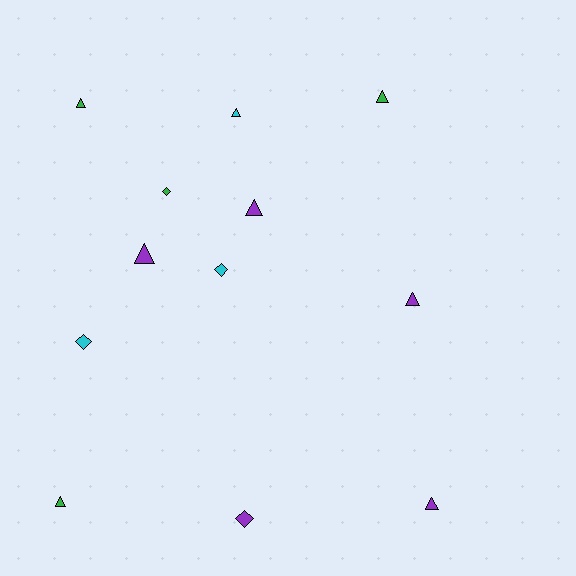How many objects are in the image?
There are 12 objects.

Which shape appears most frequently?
Triangle, with 8 objects.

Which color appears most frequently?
Purple, with 5 objects.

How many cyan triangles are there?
There is 1 cyan triangle.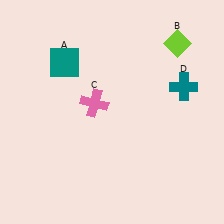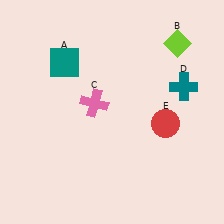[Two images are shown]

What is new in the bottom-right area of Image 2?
A red circle (E) was added in the bottom-right area of Image 2.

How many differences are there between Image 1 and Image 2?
There is 1 difference between the two images.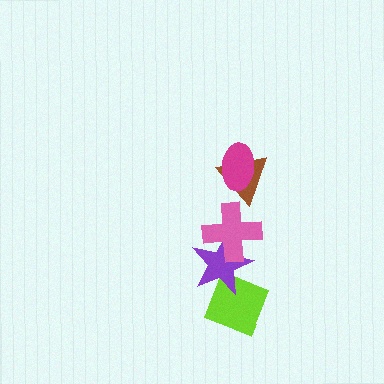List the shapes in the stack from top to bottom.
From top to bottom: the magenta ellipse, the brown triangle, the pink cross, the purple star, the lime diamond.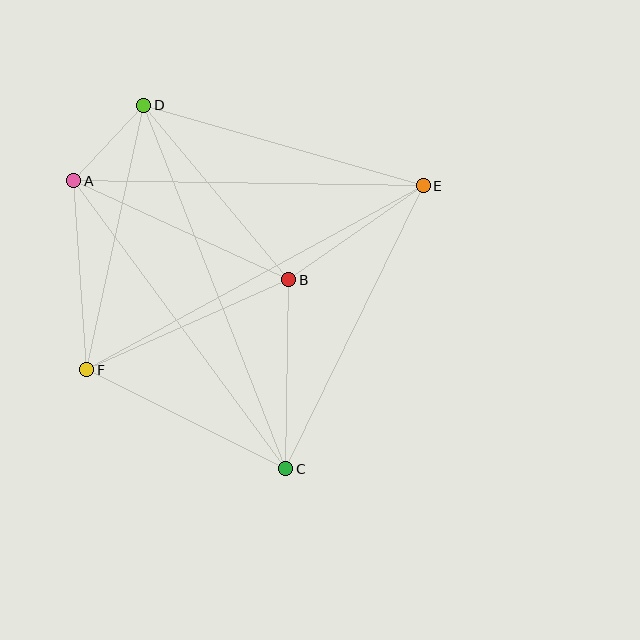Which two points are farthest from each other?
Points C and D are farthest from each other.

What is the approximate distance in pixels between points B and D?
The distance between B and D is approximately 227 pixels.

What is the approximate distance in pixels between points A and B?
The distance between A and B is approximately 237 pixels.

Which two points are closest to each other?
Points A and D are closest to each other.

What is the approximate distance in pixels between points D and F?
The distance between D and F is approximately 271 pixels.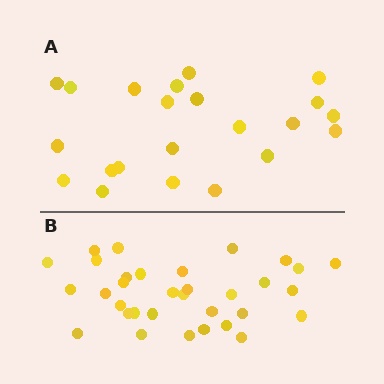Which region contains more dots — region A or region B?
Region B (the bottom region) has more dots.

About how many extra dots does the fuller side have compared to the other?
Region B has roughly 12 or so more dots than region A.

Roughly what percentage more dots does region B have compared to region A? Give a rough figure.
About 50% more.